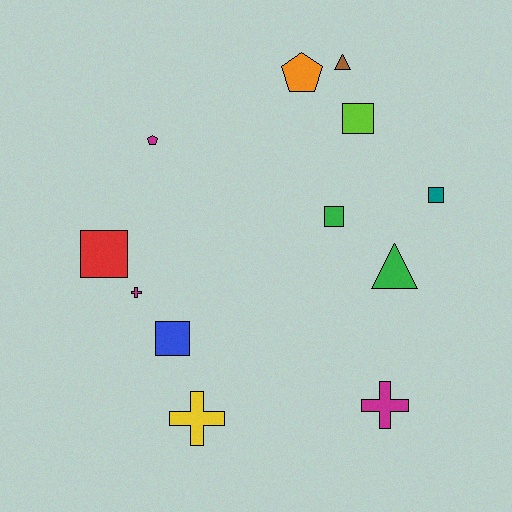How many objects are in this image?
There are 12 objects.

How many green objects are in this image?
There are 2 green objects.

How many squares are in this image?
There are 5 squares.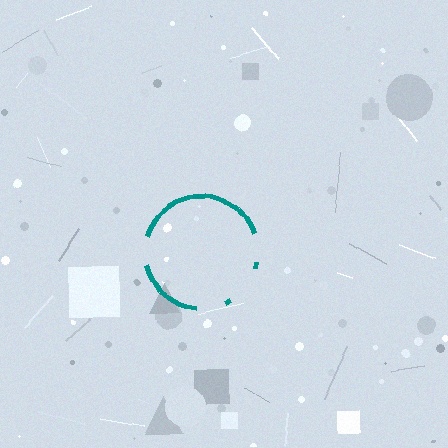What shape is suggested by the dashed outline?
The dashed outline suggests a circle.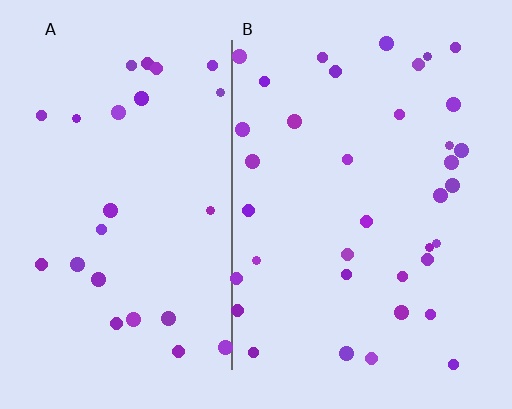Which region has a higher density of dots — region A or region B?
B (the right).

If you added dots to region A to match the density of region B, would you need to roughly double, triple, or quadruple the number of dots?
Approximately double.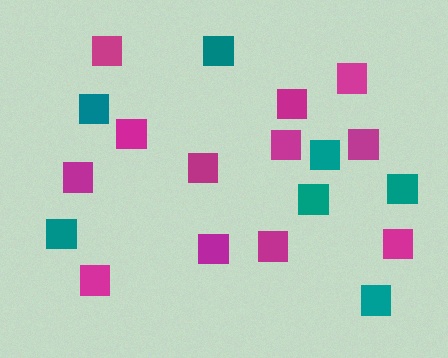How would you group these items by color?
There are 2 groups: one group of magenta squares (12) and one group of teal squares (7).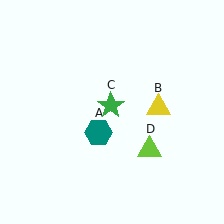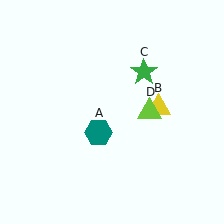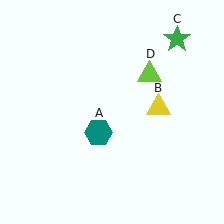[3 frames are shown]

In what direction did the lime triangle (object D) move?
The lime triangle (object D) moved up.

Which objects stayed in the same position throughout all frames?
Teal hexagon (object A) and yellow triangle (object B) remained stationary.